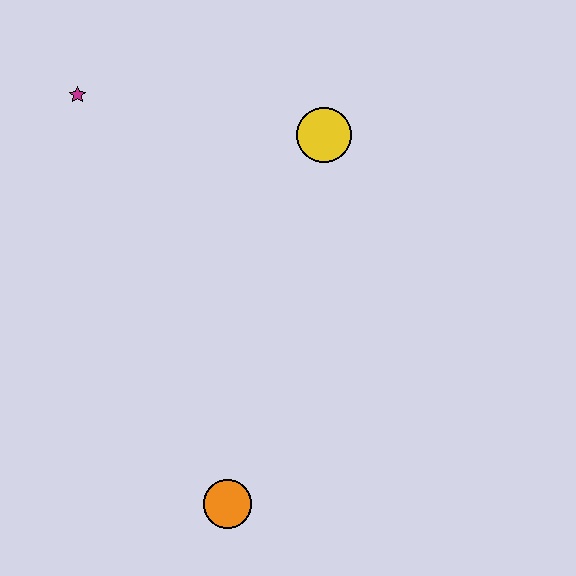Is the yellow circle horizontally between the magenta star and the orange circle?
No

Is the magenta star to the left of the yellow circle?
Yes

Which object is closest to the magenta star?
The yellow circle is closest to the magenta star.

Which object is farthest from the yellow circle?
The orange circle is farthest from the yellow circle.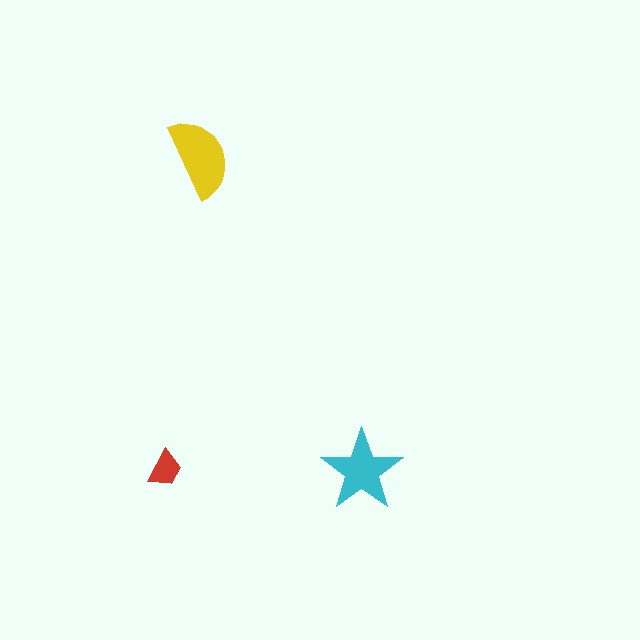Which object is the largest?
The yellow semicircle.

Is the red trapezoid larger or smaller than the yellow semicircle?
Smaller.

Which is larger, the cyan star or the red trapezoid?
The cyan star.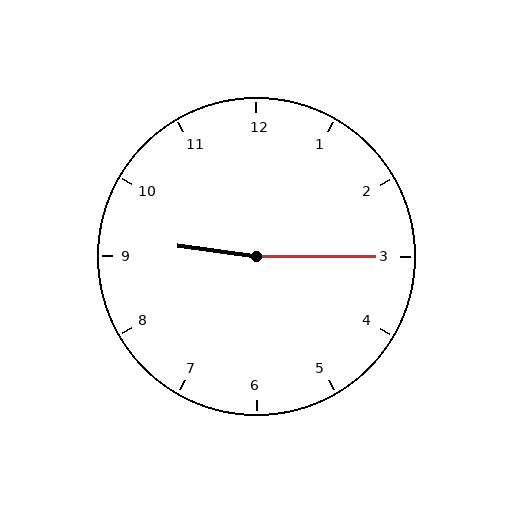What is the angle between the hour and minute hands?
Approximately 172 degrees.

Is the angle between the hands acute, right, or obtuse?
It is obtuse.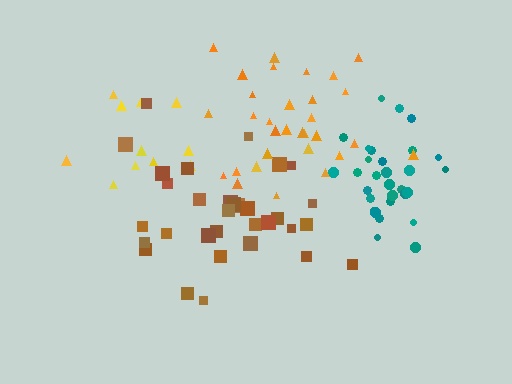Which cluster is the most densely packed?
Teal.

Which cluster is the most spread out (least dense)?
Yellow.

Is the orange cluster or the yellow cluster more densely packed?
Orange.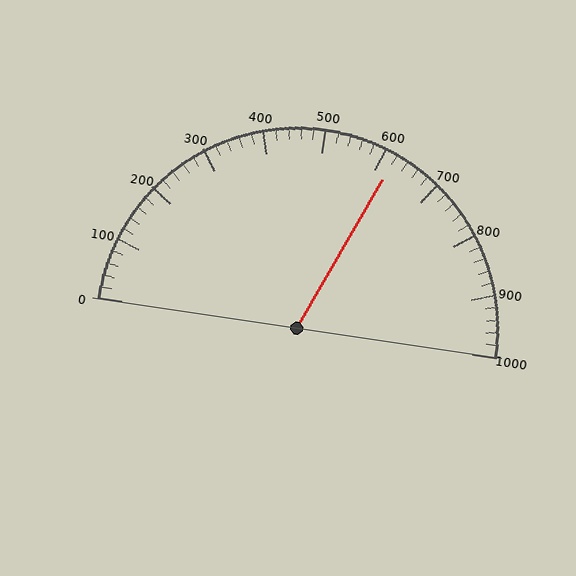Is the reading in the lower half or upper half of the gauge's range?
The reading is in the upper half of the range (0 to 1000).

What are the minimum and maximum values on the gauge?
The gauge ranges from 0 to 1000.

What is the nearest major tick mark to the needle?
The nearest major tick mark is 600.